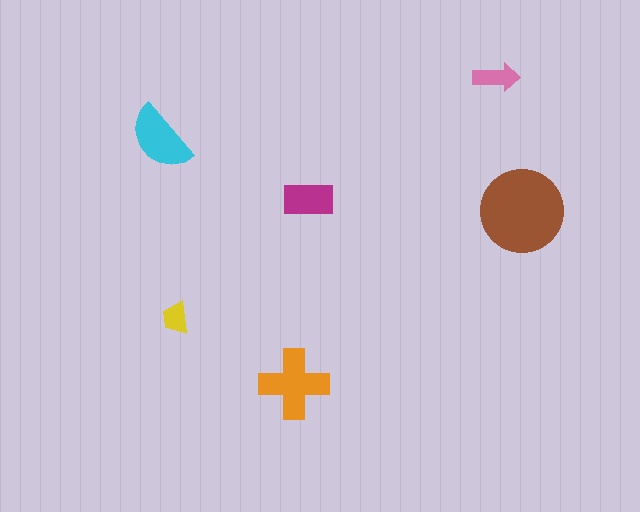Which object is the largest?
The brown circle.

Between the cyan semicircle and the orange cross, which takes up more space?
The orange cross.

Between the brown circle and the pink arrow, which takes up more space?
The brown circle.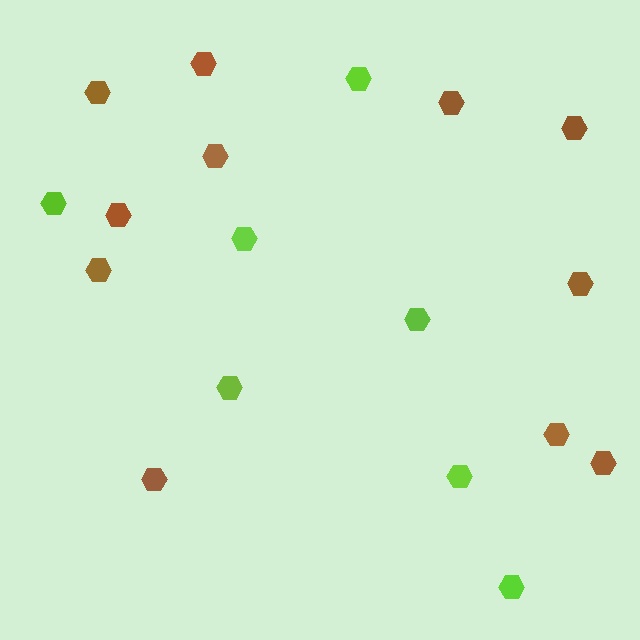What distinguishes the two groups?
There are 2 groups: one group of brown hexagons (11) and one group of lime hexagons (7).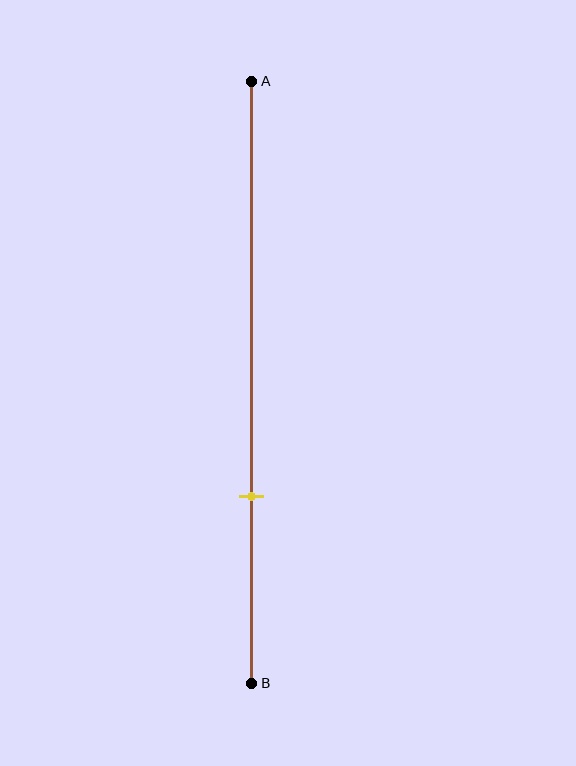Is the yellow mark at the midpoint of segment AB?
No, the mark is at about 70% from A, not at the 50% midpoint.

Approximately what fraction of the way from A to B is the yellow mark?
The yellow mark is approximately 70% of the way from A to B.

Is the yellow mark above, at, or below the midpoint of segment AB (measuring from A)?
The yellow mark is below the midpoint of segment AB.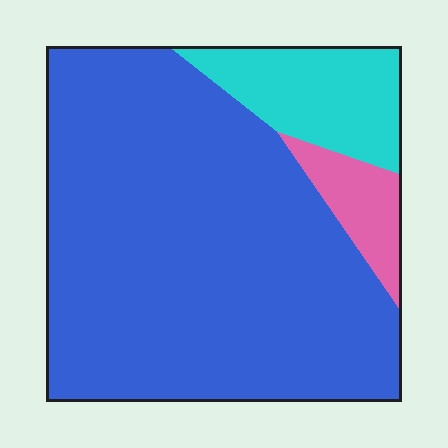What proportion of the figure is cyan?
Cyan takes up about one eighth (1/8) of the figure.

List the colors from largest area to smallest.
From largest to smallest: blue, cyan, pink.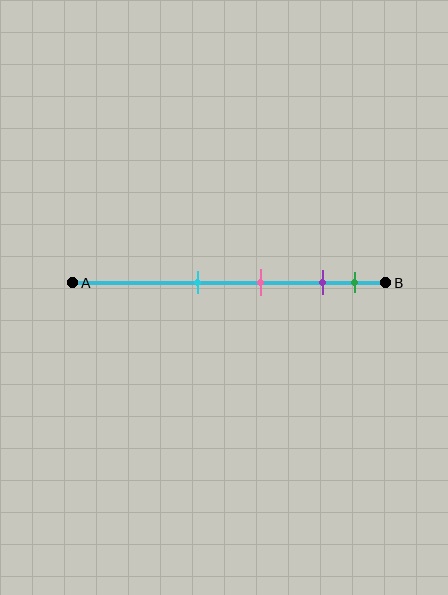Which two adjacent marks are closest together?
The purple and green marks are the closest adjacent pair.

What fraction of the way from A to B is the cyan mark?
The cyan mark is approximately 40% (0.4) of the way from A to B.